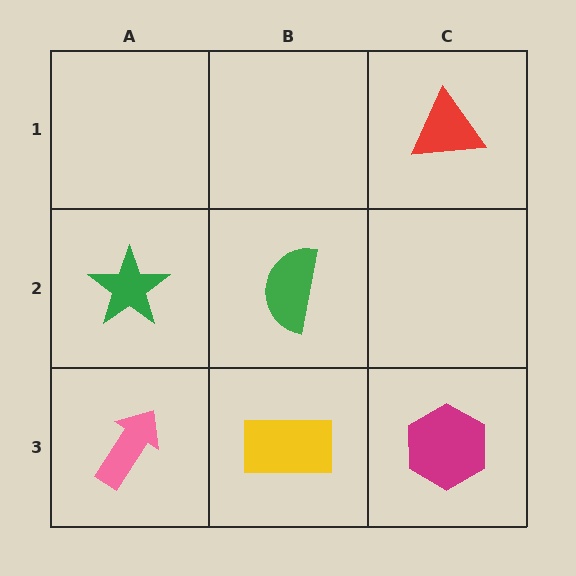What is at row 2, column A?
A green star.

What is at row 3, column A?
A pink arrow.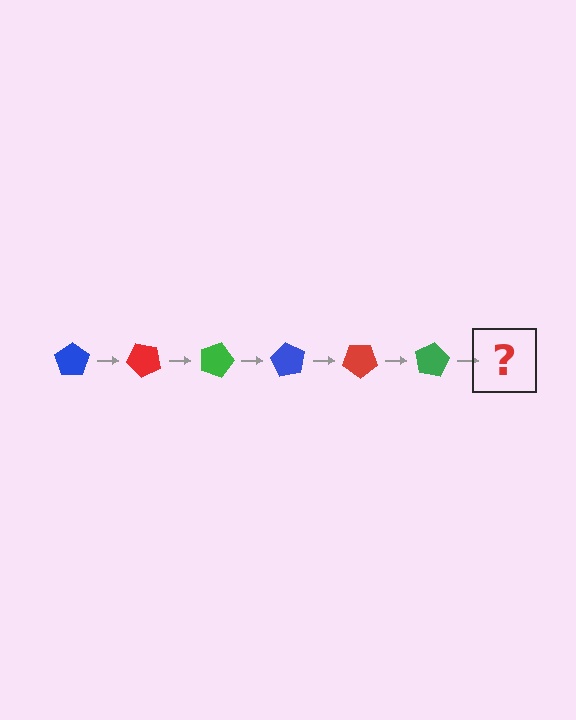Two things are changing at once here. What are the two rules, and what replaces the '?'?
The two rules are that it rotates 45 degrees each step and the color cycles through blue, red, and green. The '?' should be a blue pentagon, rotated 270 degrees from the start.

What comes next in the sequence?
The next element should be a blue pentagon, rotated 270 degrees from the start.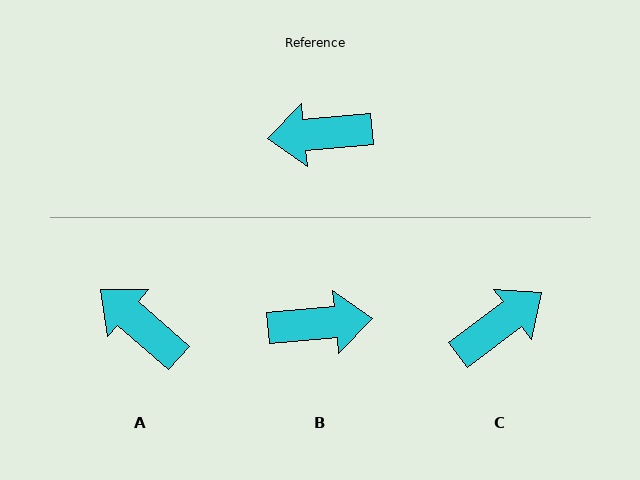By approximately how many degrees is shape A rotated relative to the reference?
Approximately 47 degrees clockwise.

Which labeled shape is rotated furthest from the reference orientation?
B, about 180 degrees away.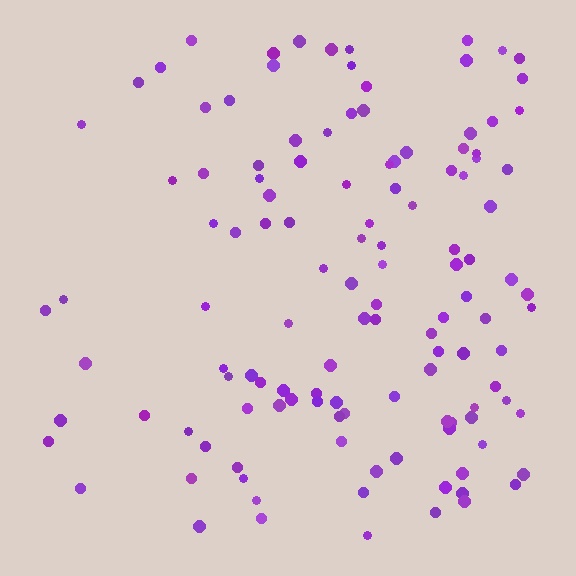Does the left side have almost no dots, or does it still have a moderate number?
Still a moderate number, just noticeably fewer than the right.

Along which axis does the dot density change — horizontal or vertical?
Horizontal.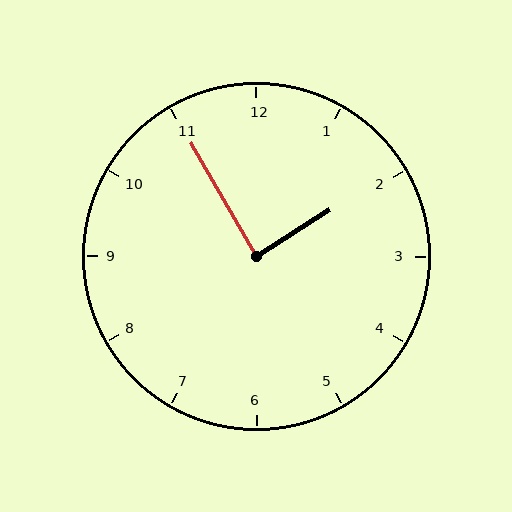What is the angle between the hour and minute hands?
Approximately 88 degrees.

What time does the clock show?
1:55.